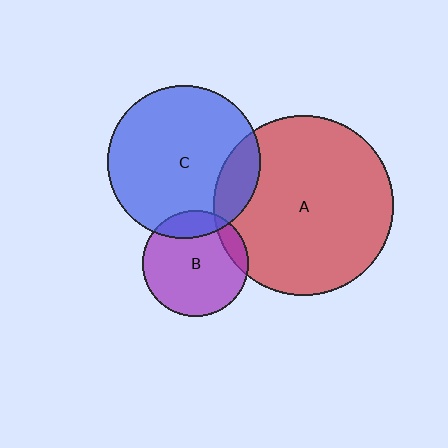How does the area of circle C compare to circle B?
Approximately 2.1 times.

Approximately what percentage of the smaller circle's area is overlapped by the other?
Approximately 10%.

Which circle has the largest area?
Circle A (red).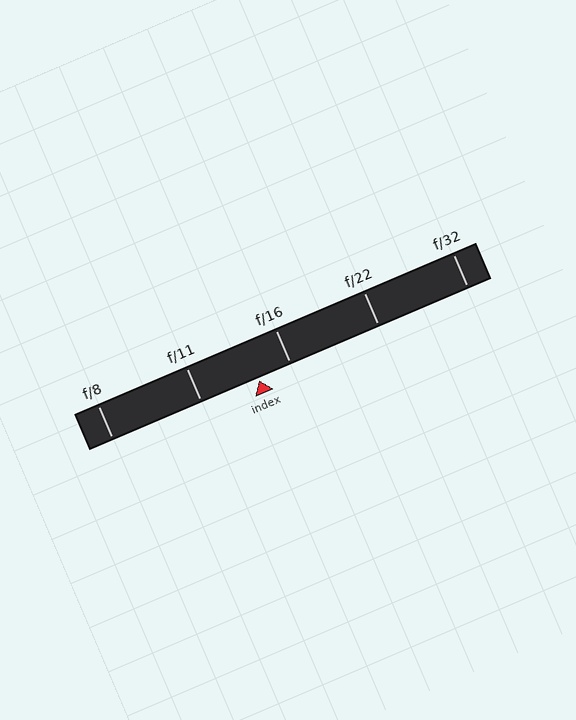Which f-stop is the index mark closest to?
The index mark is closest to f/16.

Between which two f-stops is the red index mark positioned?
The index mark is between f/11 and f/16.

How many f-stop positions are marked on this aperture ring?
There are 5 f-stop positions marked.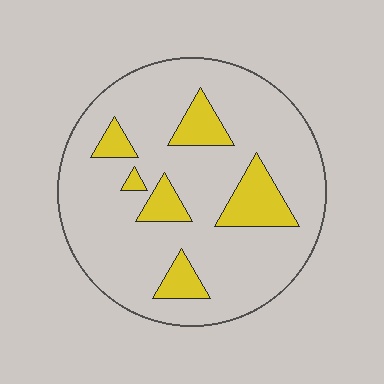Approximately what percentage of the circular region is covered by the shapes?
Approximately 15%.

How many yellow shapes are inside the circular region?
6.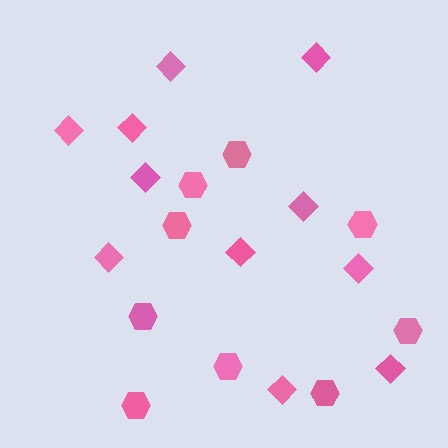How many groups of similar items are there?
There are 2 groups: one group of diamonds (11) and one group of hexagons (9).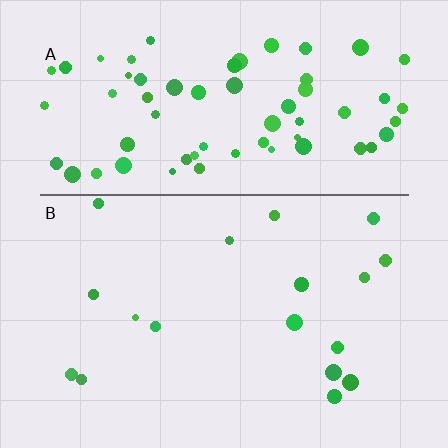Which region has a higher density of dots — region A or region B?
A (the top).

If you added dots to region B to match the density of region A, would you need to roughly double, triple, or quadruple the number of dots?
Approximately quadruple.